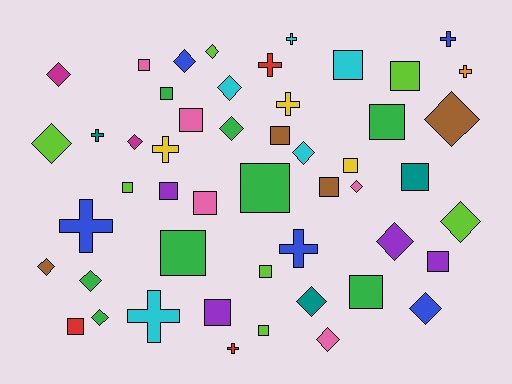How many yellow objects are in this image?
There are 3 yellow objects.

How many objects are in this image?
There are 50 objects.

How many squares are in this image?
There are 21 squares.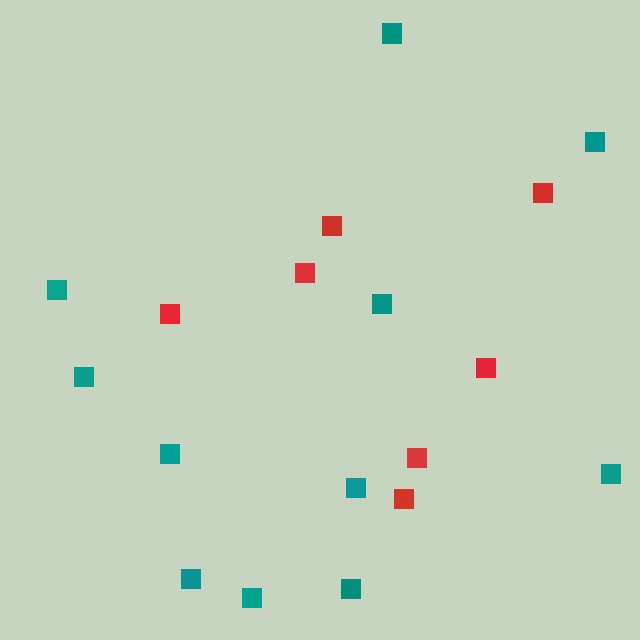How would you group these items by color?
There are 2 groups: one group of red squares (7) and one group of teal squares (11).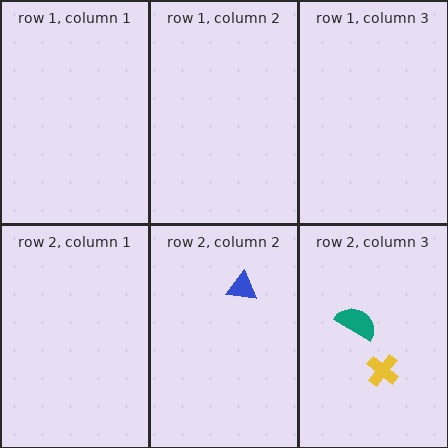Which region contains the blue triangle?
The row 2, column 2 region.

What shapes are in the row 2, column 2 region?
The blue triangle.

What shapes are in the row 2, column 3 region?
The yellow cross, the teal semicircle.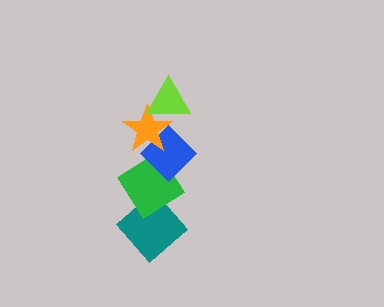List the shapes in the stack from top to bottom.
From top to bottom: the lime triangle, the orange star, the blue diamond, the green diamond, the teal diamond.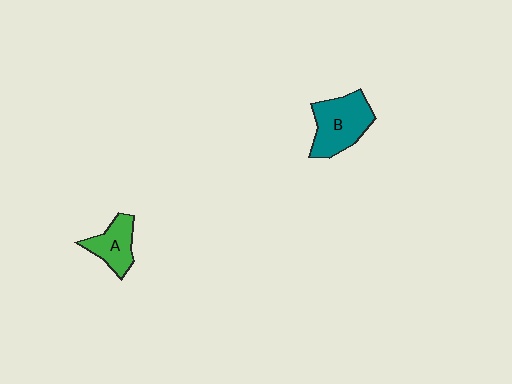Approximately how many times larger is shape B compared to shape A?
Approximately 1.5 times.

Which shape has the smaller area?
Shape A (green).